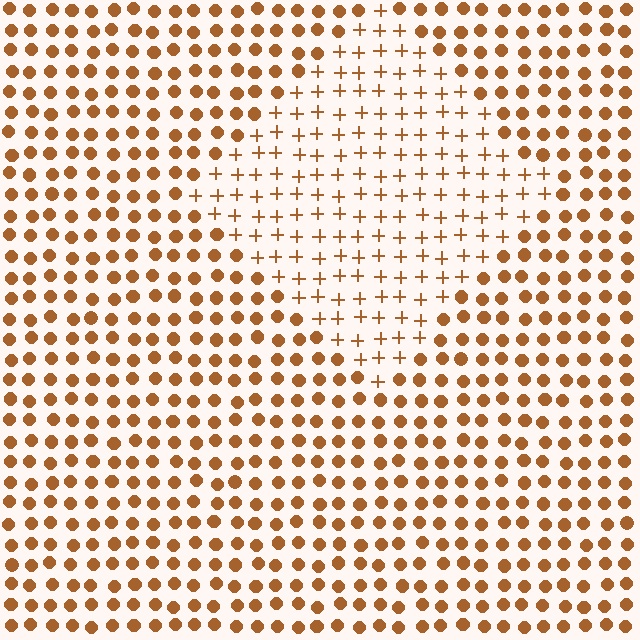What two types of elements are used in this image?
The image uses plus signs inside the diamond region and circles outside it.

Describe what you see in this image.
The image is filled with small brown elements arranged in a uniform grid. A diamond-shaped region contains plus signs, while the surrounding area contains circles. The boundary is defined purely by the change in element shape.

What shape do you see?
I see a diamond.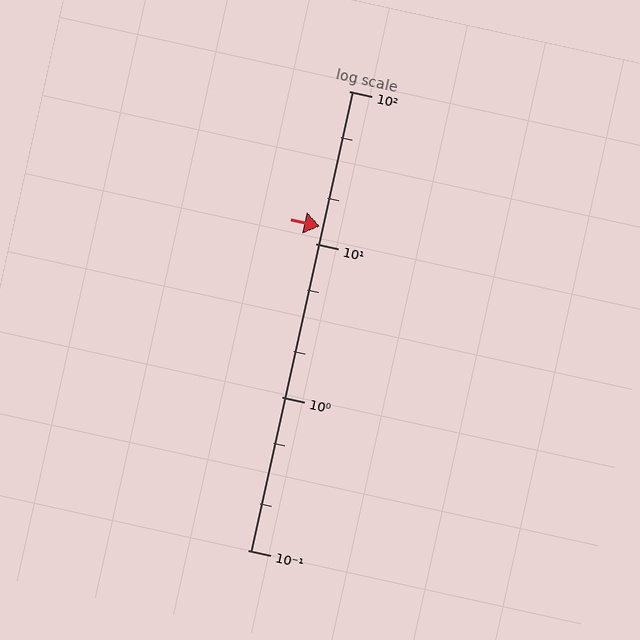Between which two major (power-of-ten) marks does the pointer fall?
The pointer is between 10 and 100.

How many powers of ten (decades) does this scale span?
The scale spans 3 decades, from 0.1 to 100.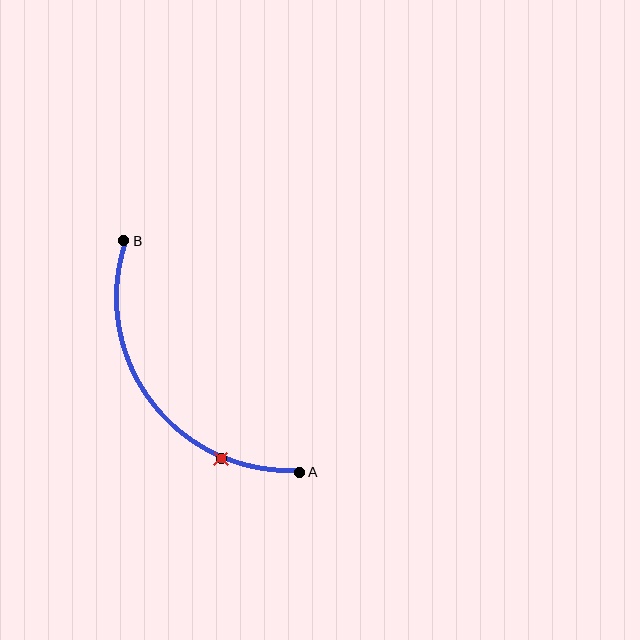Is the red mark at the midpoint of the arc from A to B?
No. The red mark lies on the arc but is closer to endpoint A. The arc midpoint would be at the point on the curve equidistant along the arc from both A and B.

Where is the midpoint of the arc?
The arc midpoint is the point on the curve farthest from the straight line joining A and B. It sits below and to the left of that line.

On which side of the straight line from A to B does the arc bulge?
The arc bulges below and to the left of the straight line connecting A and B.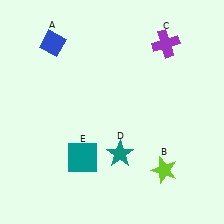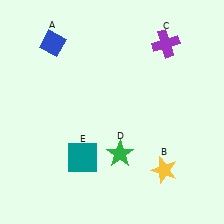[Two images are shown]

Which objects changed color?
B changed from lime to yellow. D changed from teal to green.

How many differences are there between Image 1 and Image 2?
There are 2 differences between the two images.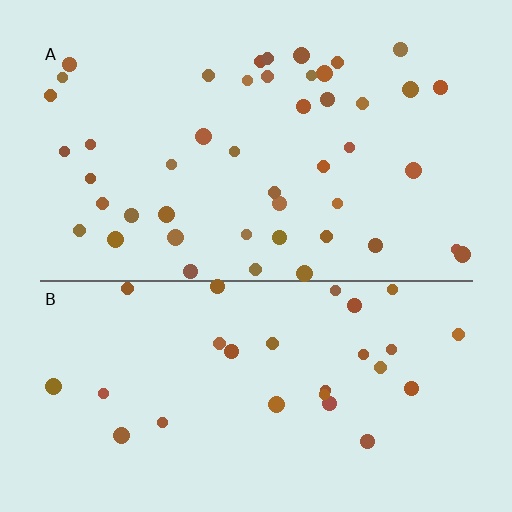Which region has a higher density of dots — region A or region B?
A (the top).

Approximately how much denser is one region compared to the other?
Approximately 1.6× — region A over region B.